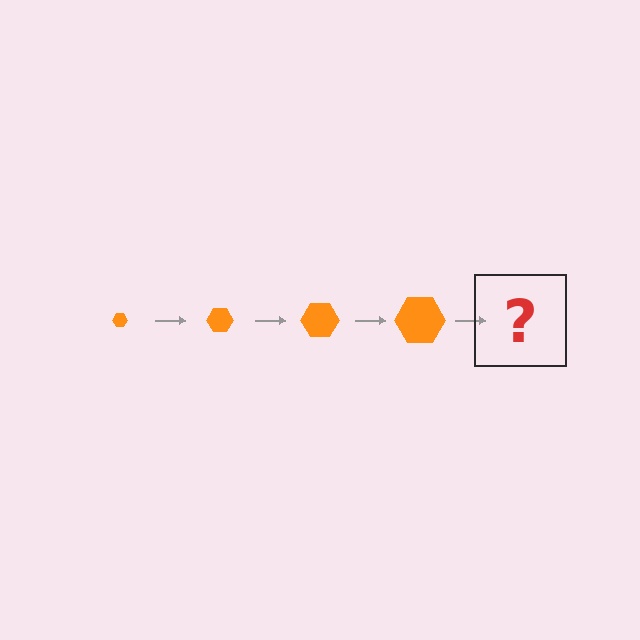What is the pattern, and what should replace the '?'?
The pattern is that the hexagon gets progressively larger each step. The '?' should be an orange hexagon, larger than the previous one.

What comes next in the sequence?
The next element should be an orange hexagon, larger than the previous one.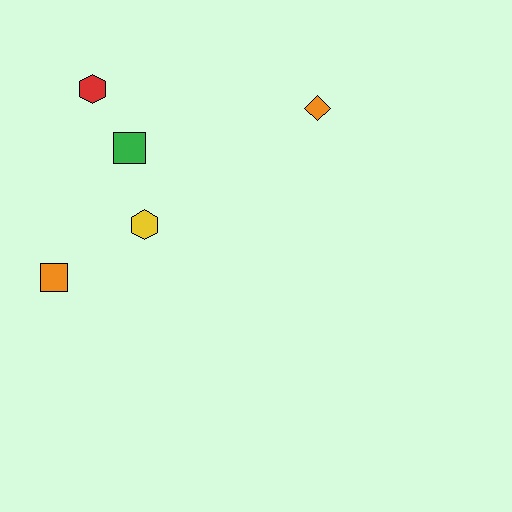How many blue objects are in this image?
There are no blue objects.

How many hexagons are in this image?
There are 2 hexagons.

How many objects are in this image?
There are 5 objects.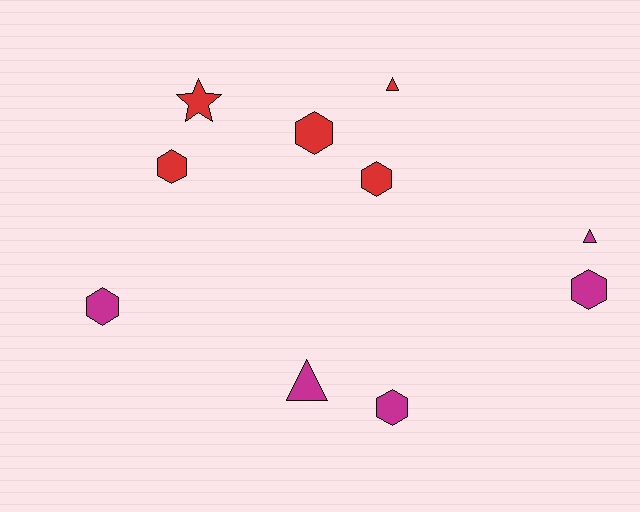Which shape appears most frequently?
Hexagon, with 6 objects.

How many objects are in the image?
There are 10 objects.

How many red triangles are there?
There is 1 red triangle.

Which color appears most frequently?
Red, with 5 objects.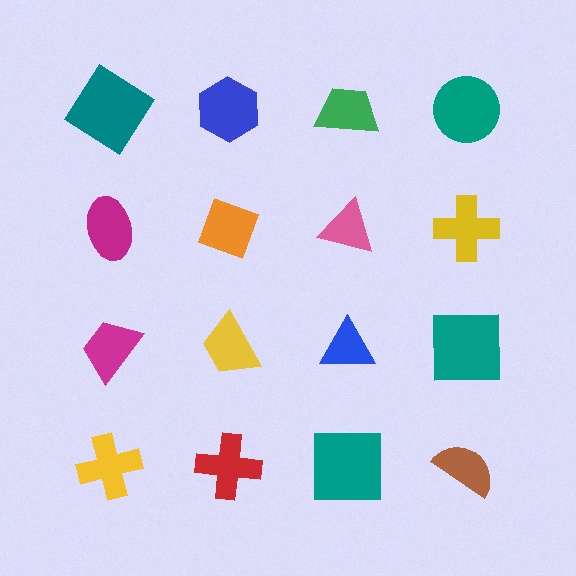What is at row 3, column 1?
A magenta trapezoid.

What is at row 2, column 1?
A magenta ellipse.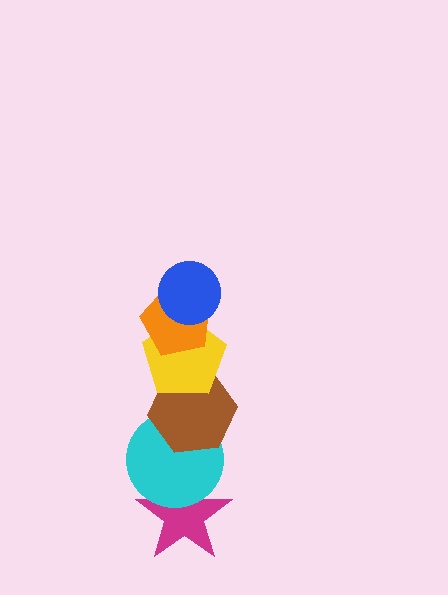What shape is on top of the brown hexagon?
The yellow pentagon is on top of the brown hexagon.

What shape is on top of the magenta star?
The cyan circle is on top of the magenta star.